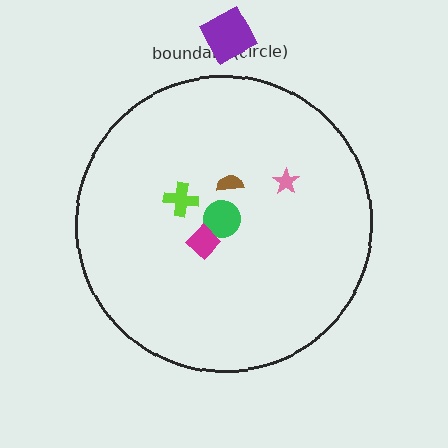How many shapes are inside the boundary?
5 inside, 1 outside.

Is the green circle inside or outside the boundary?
Inside.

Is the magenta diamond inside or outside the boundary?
Inside.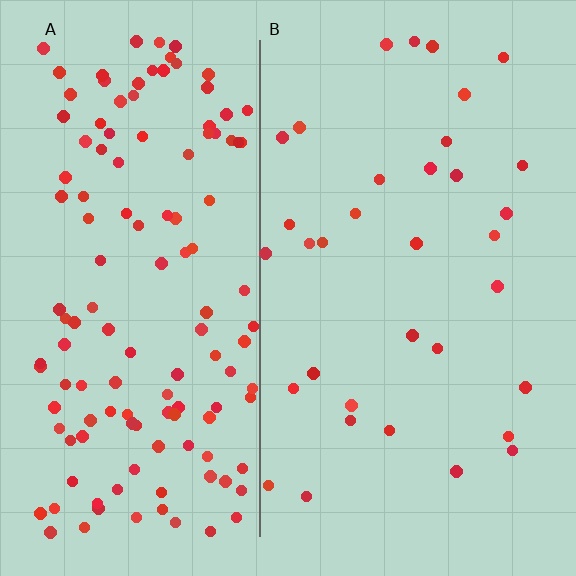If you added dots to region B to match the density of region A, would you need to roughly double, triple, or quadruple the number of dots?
Approximately quadruple.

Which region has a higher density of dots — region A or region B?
A (the left).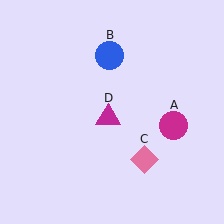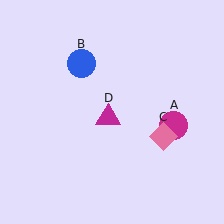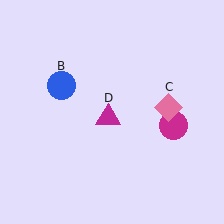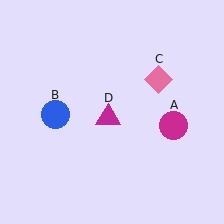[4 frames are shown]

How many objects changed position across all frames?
2 objects changed position: blue circle (object B), pink diamond (object C).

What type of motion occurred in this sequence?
The blue circle (object B), pink diamond (object C) rotated counterclockwise around the center of the scene.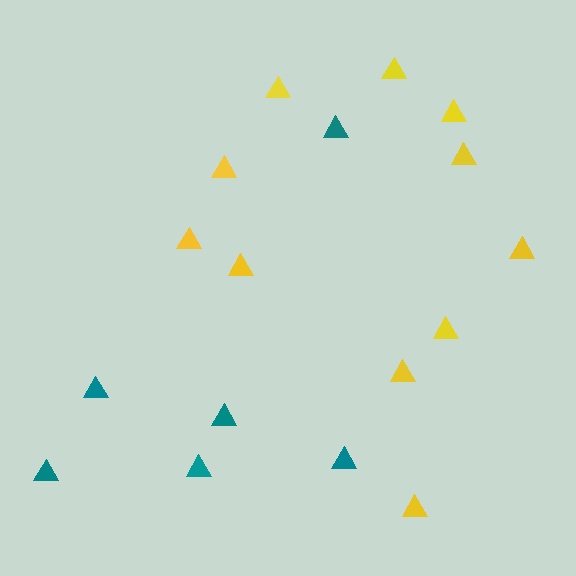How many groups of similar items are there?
There are 2 groups: one group of teal triangles (6) and one group of yellow triangles (11).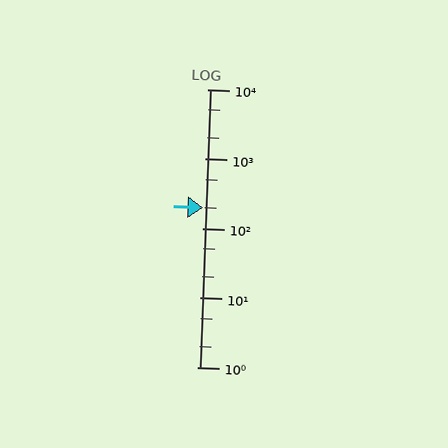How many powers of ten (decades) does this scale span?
The scale spans 4 decades, from 1 to 10000.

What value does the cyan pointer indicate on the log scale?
The pointer indicates approximately 200.